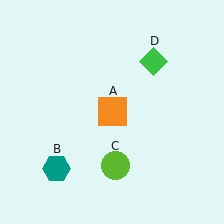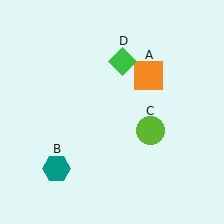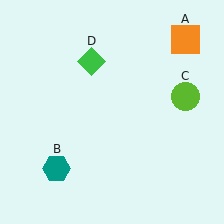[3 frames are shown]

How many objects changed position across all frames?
3 objects changed position: orange square (object A), lime circle (object C), green diamond (object D).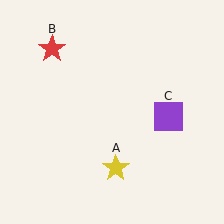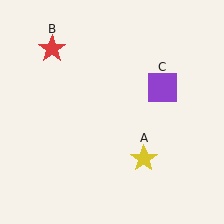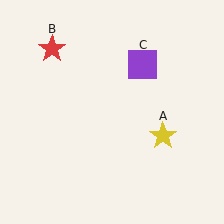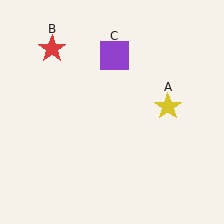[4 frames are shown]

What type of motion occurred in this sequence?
The yellow star (object A), purple square (object C) rotated counterclockwise around the center of the scene.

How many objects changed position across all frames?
2 objects changed position: yellow star (object A), purple square (object C).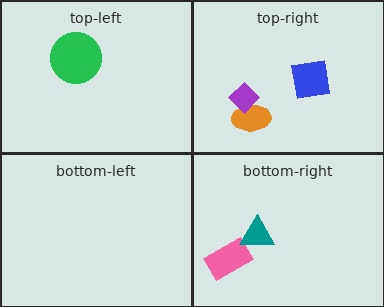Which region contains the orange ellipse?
The top-right region.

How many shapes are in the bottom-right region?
2.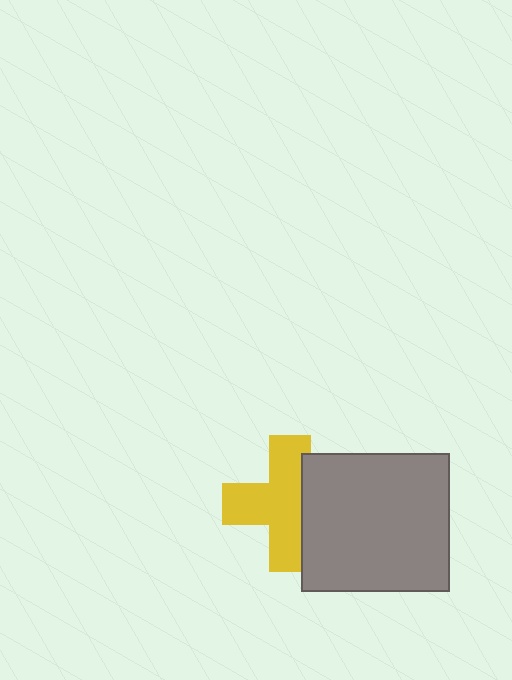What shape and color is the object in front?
The object in front is a gray rectangle.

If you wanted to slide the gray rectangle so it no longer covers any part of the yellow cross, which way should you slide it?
Slide it right — that is the most direct way to separate the two shapes.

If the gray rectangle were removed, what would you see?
You would see the complete yellow cross.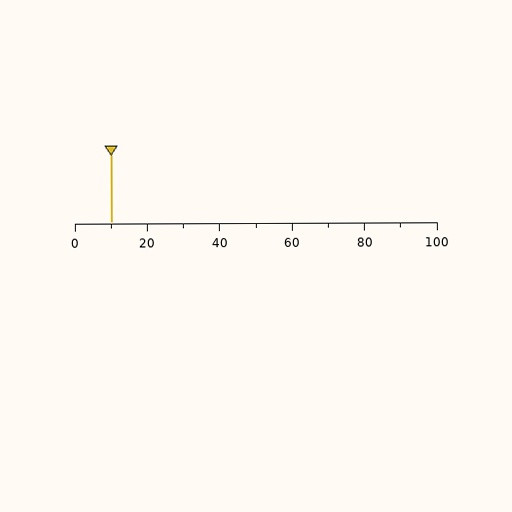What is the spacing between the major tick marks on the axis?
The major ticks are spaced 20 apart.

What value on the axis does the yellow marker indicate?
The marker indicates approximately 10.